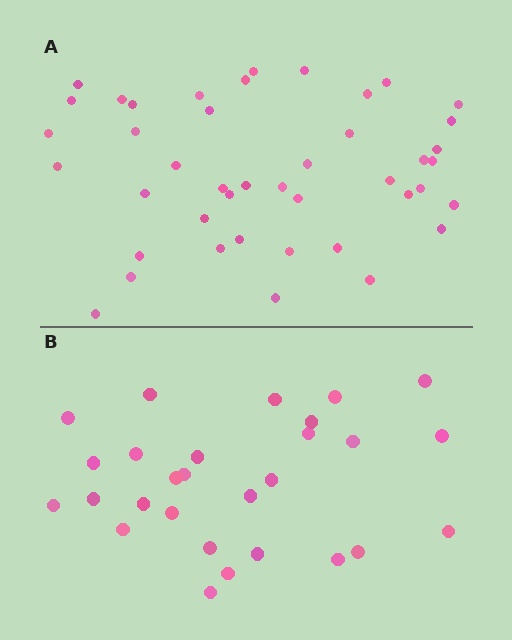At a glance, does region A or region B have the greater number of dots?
Region A (the top region) has more dots.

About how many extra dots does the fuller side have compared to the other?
Region A has approximately 15 more dots than region B.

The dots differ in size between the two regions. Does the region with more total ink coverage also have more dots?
No. Region B has more total ink coverage because its dots are larger, but region A actually contains more individual dots. Total area can be misleading — the number of items is what matters here.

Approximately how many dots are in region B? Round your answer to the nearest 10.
About 30 dots. (The exact count is 28, which rounds to 30.)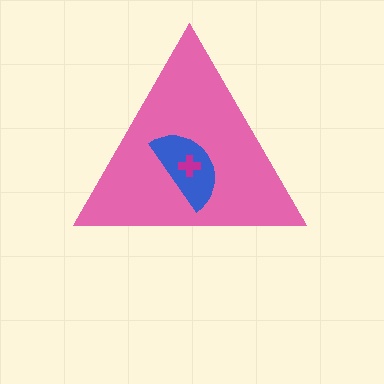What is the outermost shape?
The pink triangle.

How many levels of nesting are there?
3.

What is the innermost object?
The magenta cross.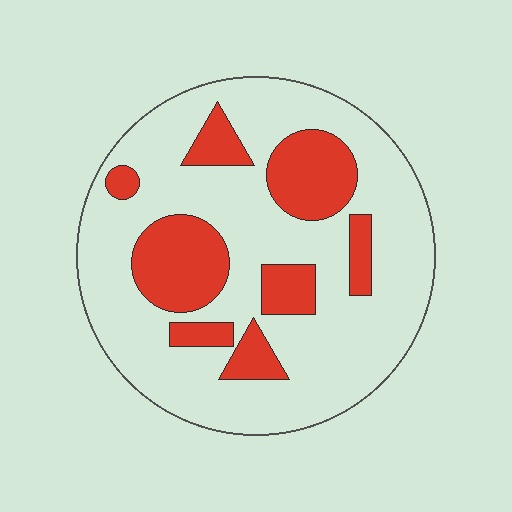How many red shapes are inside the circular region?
8.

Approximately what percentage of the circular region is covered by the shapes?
Approximately 25%.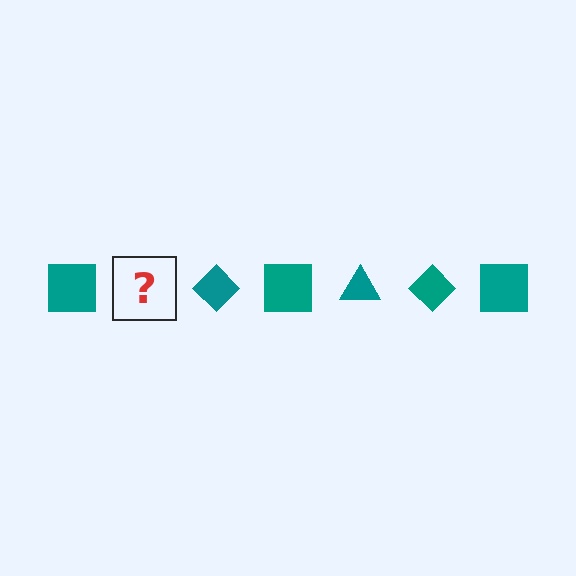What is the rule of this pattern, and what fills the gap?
The rule is that the pattern cycles through square, triangle, diamond shapes in teal. The gap should be filled with a teal triangle.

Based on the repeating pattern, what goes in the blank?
The blank should be a teal triangle.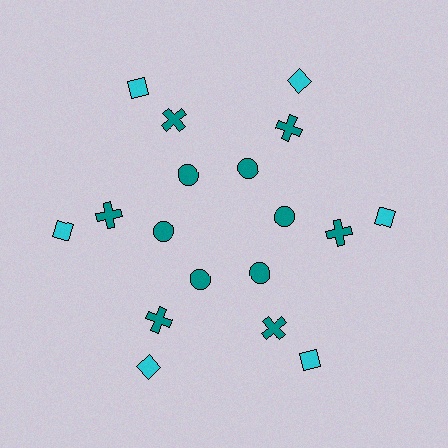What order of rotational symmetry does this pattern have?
This pattern has 6-fold rotational symmetry.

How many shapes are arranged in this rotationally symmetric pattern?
There are 18 shapes, arranged in 6 groups of 3.